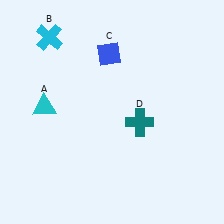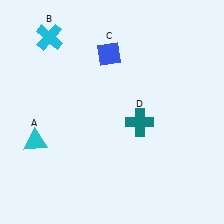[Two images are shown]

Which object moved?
The cyan triangle (A) moved down.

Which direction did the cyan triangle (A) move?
The cyan triangle (A) moved down.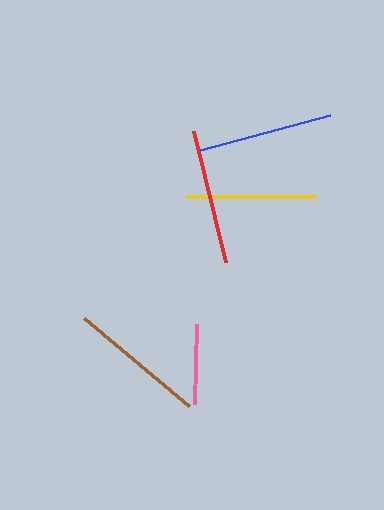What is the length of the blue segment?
The blue segment is approximately 135 pixels long.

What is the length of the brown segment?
The brown segment is approximately 137 pixels long.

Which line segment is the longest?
The brown line is the longest at approximately 137 pixels.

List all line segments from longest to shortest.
From longest to shortest: brown, red, blue, yellow, pink.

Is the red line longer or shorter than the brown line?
The brown line is longer than the red line.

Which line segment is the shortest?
The pink line is the shortest at approximately 80 pixels.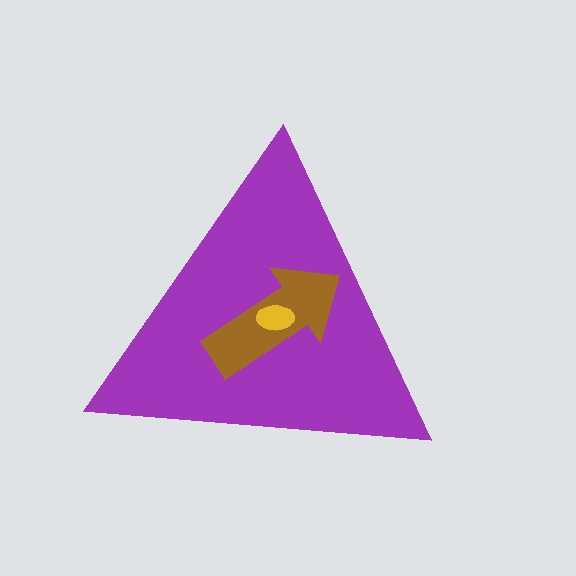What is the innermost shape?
The yellow ellipse.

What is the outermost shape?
The purple triangle.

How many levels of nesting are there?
3.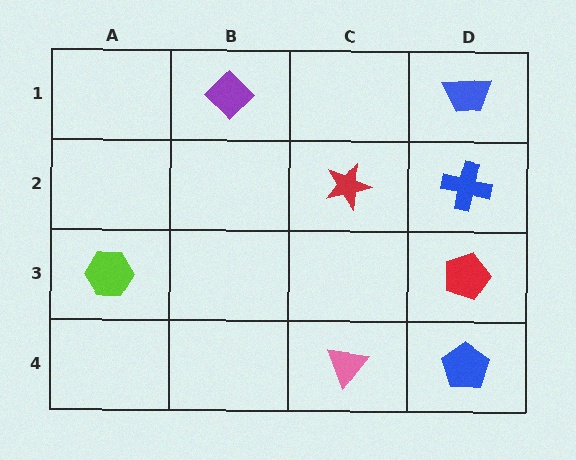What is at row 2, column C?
A red star.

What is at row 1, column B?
A purple diamond.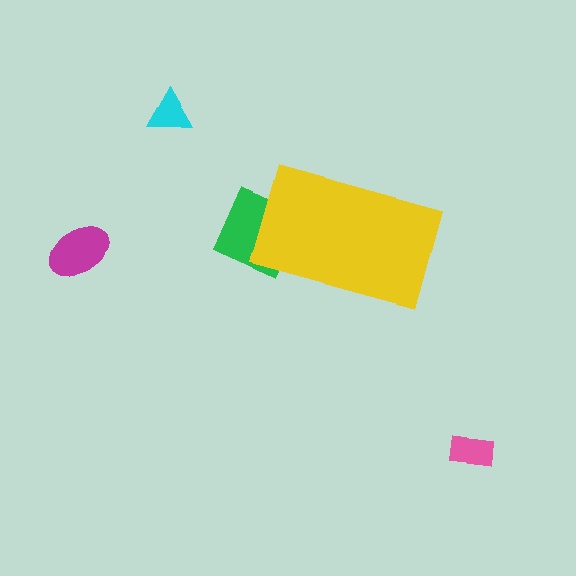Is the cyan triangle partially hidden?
No, the cyan triangle is fully visible.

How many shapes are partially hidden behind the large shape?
1 shape is partially hidden.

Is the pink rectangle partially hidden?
No, the pink rectangle is fully visible.